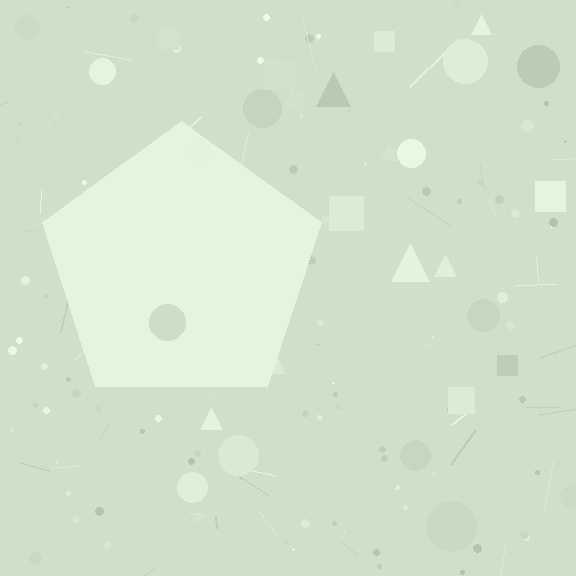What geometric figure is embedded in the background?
A pentagon is embedded in the background.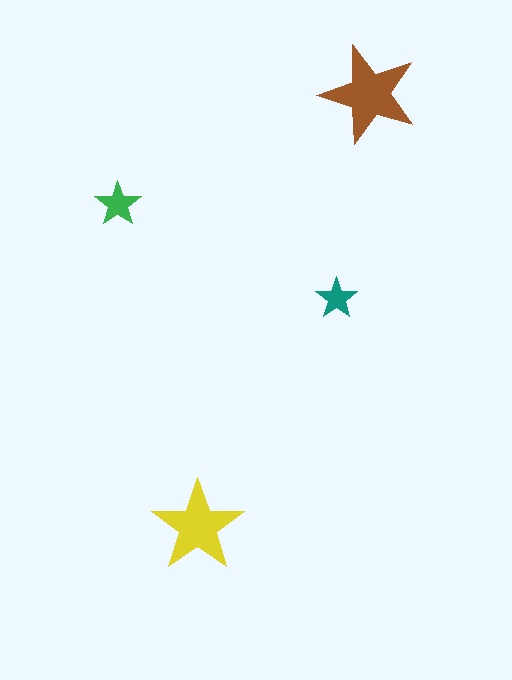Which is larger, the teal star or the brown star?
The brown one.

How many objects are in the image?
There are 4 objects in the image.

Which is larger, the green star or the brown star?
The brown one.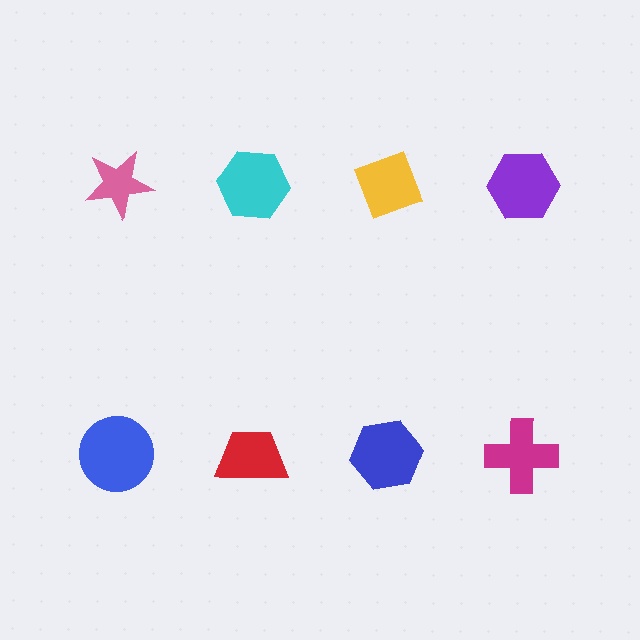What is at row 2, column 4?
A magenta cross.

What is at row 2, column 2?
A red trapezoid.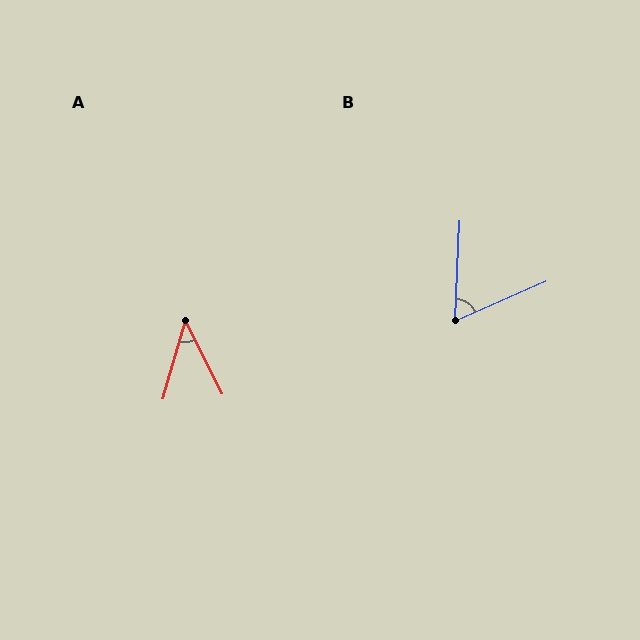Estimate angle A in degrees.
Approximately 43 degrees.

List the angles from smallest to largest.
A (43°), B (64°).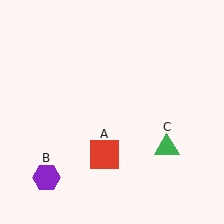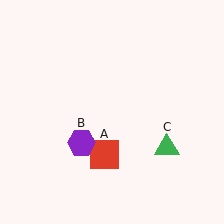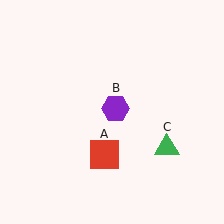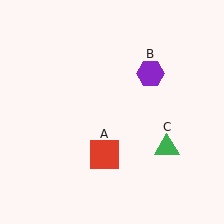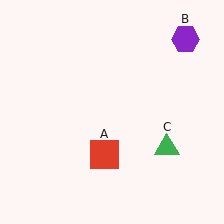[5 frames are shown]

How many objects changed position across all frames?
1 object changed position: purple hexagon (object B).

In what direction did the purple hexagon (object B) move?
The purple hexagon (object B) moved up and to the right.